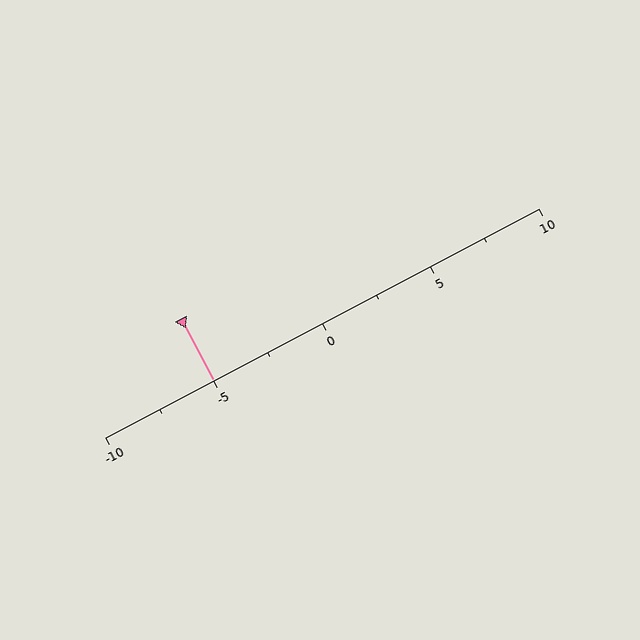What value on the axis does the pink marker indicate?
The marker indicates approximately -5.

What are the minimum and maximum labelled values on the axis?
The axis runs from -10 to 10.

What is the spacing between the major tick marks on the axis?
The major ticks are spaced 5 apart.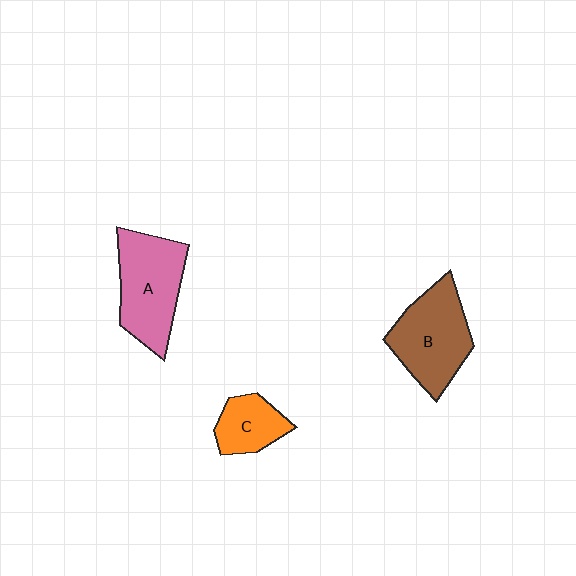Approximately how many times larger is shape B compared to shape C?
Approximately 1.9 times.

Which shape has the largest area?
Shape A (pink).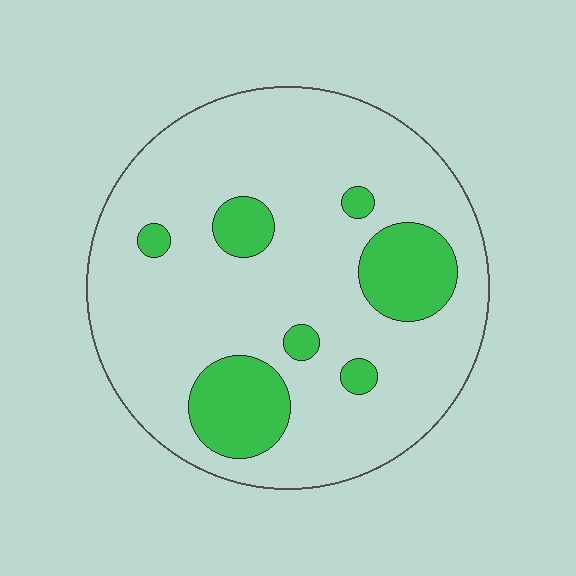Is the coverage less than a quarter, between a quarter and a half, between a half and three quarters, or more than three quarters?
Less than a quarter.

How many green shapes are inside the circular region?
7.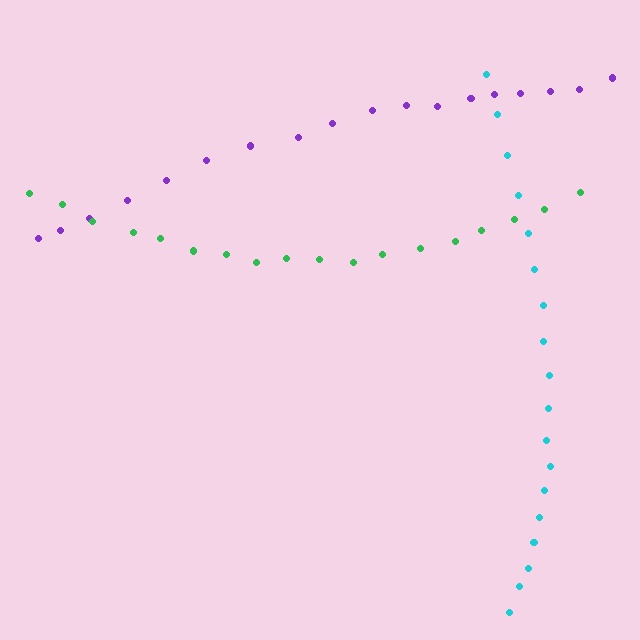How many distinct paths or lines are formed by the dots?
There are 3 distinct paths.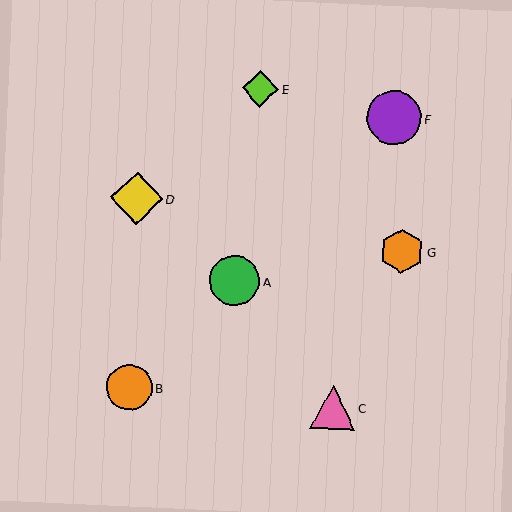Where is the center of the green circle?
The center of the green circle is at (235, 281).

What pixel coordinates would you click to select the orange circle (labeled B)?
Click at (129, 387) to select the orange circle B.